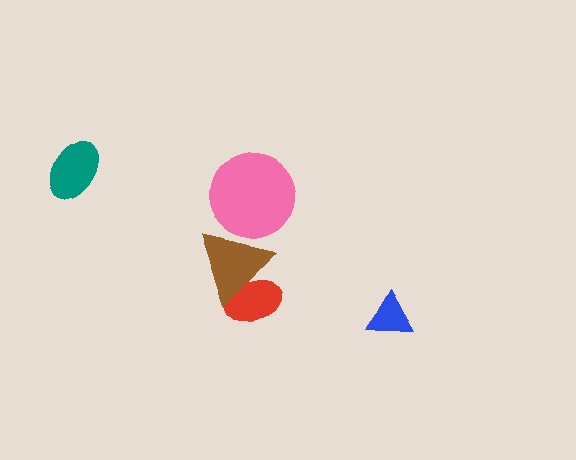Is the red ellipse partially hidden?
Yes, it is partially covered by another shape.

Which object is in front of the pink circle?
The brown triangle is in front of the pink circle.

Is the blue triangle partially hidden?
No, no other shape covers it.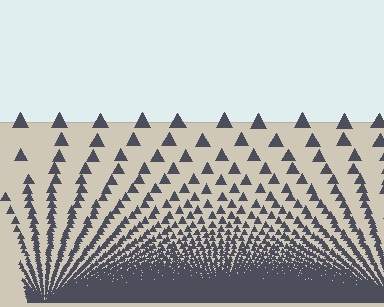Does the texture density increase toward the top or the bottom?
Density increases toward the bottom.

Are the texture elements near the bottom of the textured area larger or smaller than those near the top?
Smaller. The gradient is inverted — elements near the bottom are smaller and denser.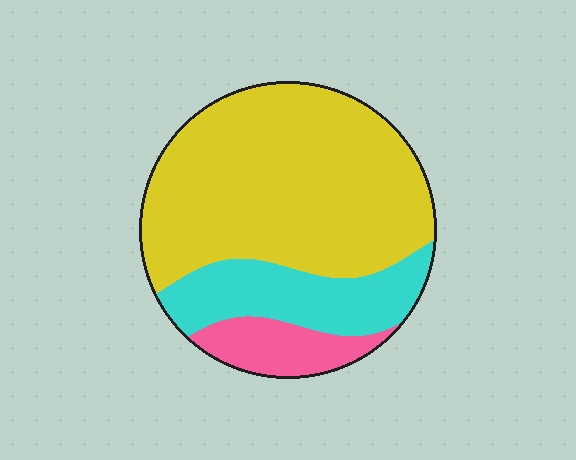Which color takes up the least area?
Pink, at roughly 10%.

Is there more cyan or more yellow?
Yellow.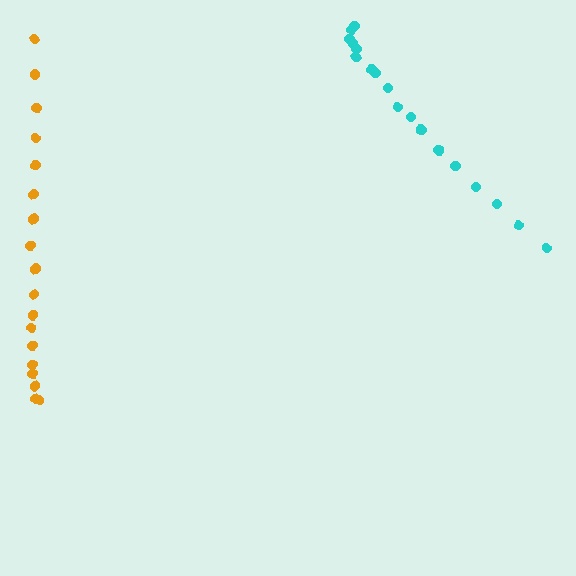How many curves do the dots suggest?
There are 2 distinct paths.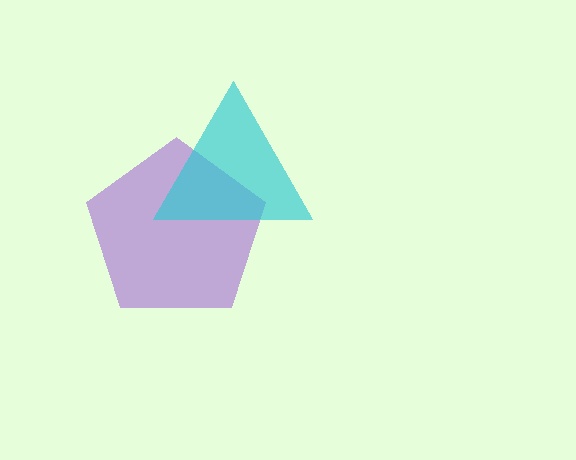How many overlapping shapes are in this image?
There are 2 overlapping shapes in the image.